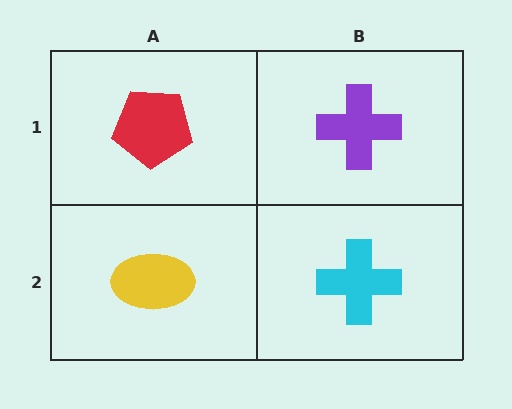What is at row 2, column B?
A cyan cross.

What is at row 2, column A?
A yellow ellipse.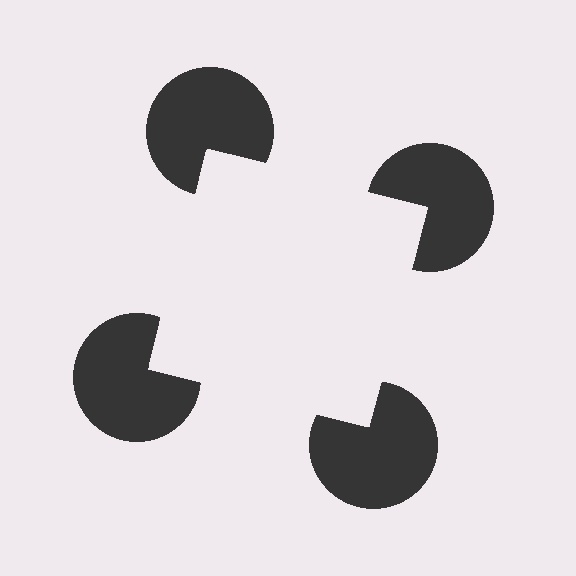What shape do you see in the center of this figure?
An illusory square — its edges are inferred from the aligned wedge cuts in the pac-man discs, not physically drawn.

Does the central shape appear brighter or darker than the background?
It typically appears slightly brighter than the background, even though no actual brightness change is drawn.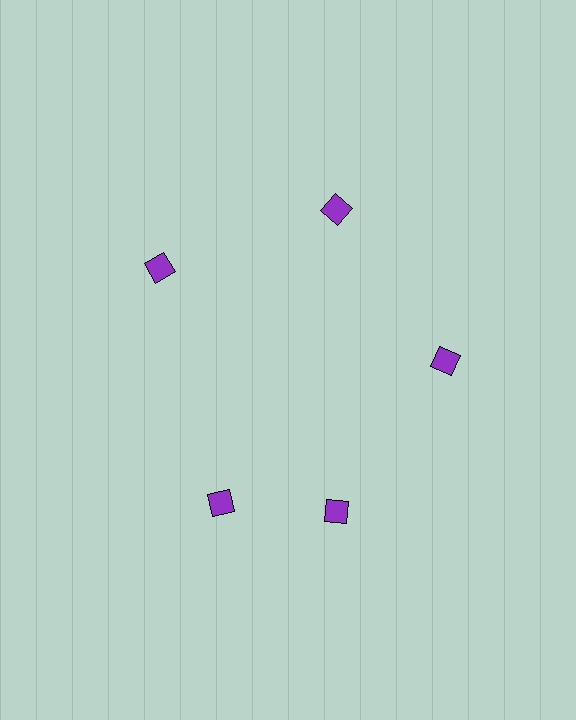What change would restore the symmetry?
The symmetry would be restored by rotating it back into even spacing with its neighbors so that all 5 diamonds sit at equal angles and equal distance from the center.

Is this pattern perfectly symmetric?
No. The 5 purple diamonds are arranged in a ring, but one element near the 8 o'clock position is rotated out of alignment along the ring, breaking the 5-fold rotational symmetry.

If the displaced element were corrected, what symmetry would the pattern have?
It would have 5-fold rotational symmetry — the pattern would map onto itself every 72 degrees.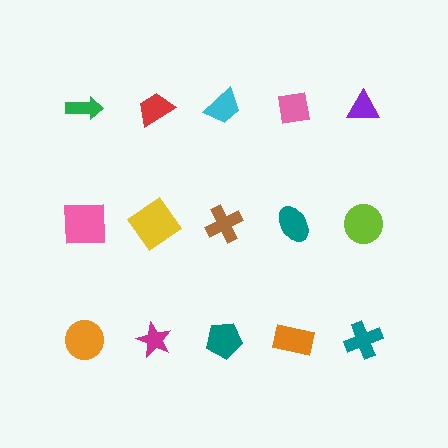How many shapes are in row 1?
5 shapes.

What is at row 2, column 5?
A lime circle.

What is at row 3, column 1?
An orange circle.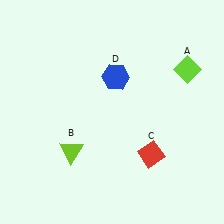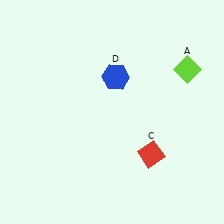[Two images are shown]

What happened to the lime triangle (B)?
The lime triangle (B) was removed in Image 2. It was in the bottom-left area of Image 1.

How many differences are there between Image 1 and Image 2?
There is 1 difference between the two images.